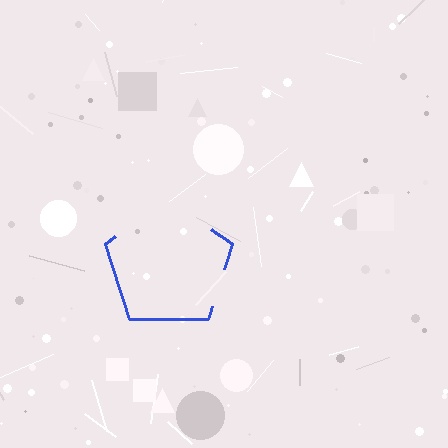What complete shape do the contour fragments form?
The contour fragments form a pentagon.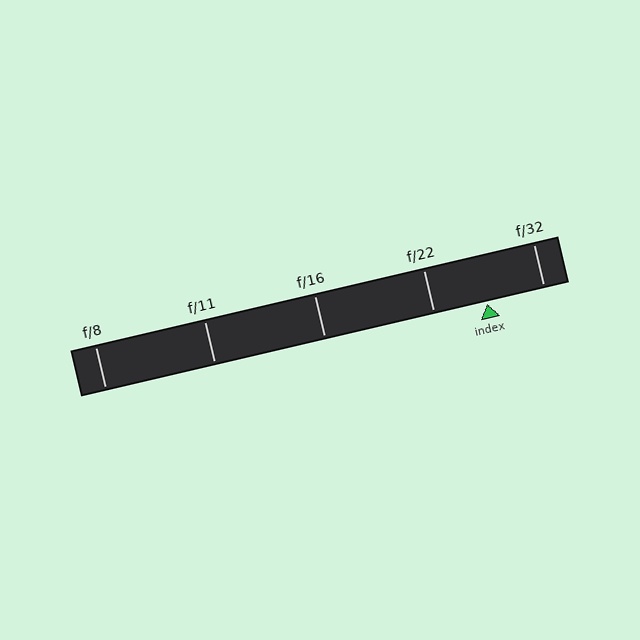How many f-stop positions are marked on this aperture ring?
There are 5 f-stop positions marked.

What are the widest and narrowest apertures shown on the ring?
The widest aperture shown is f/8 and the narrowest is f/32.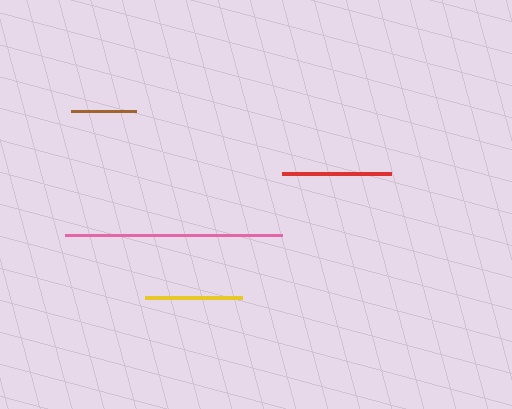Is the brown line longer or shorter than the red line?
The red line is longer than the brown line.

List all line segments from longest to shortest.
From longest to shortest: pink, red, yellow, brown.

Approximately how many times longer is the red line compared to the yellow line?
The red line is approximately 1.1 times the length of the yellow line.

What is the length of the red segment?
The red segment is approximately 109 pixels long.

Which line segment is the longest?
The pink line is the longest at approximately 216 pixels.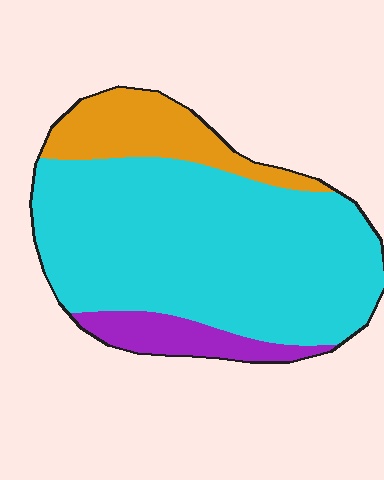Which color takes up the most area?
Cyan, at roughly 75%.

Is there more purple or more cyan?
Cyan.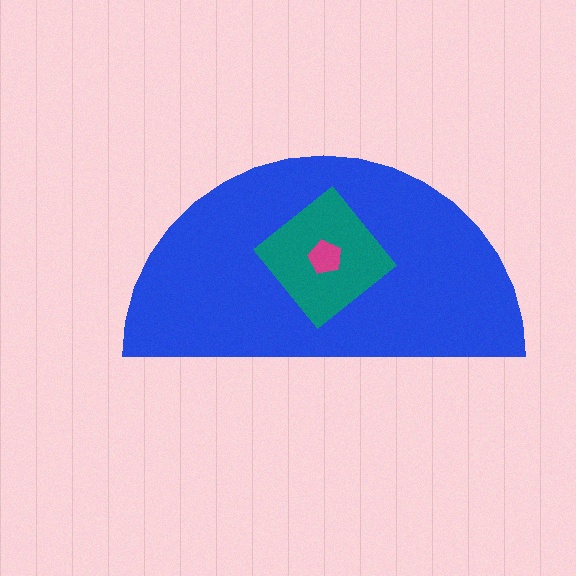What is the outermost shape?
The blue semicircle.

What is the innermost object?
The magenta pentagon.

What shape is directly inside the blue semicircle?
The teal diamond.